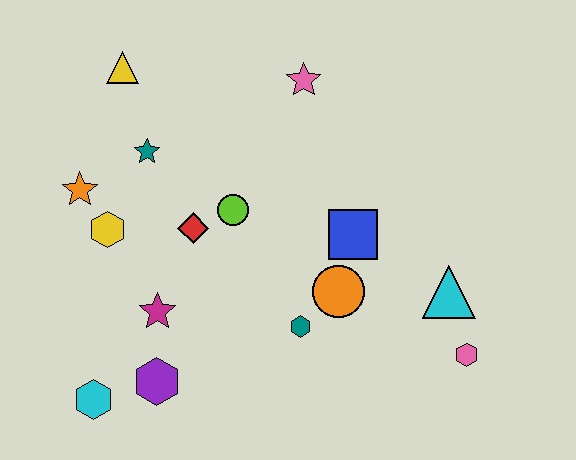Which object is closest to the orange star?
The yellow hexagon is closest to the orange star.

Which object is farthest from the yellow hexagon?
The pink hexagon is farthest from the yellow hexagon.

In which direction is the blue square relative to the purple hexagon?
The blue square is to the right of the purple hexagon.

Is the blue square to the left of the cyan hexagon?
No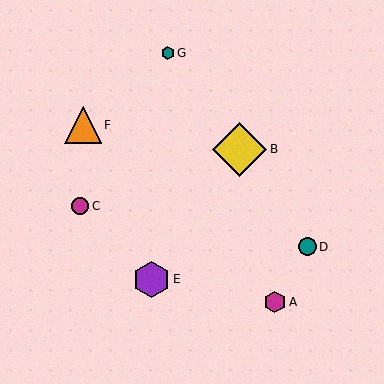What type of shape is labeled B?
Shape B is a yellow diamond.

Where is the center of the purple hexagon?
The center of the purple hexagon is at (151, 279).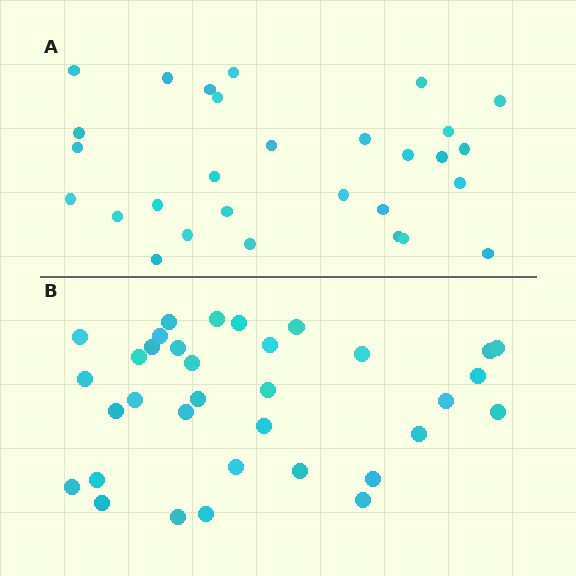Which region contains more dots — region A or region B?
Region B (the bottom region) has more dots.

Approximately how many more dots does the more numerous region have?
Region B has about 5 more dots than region A.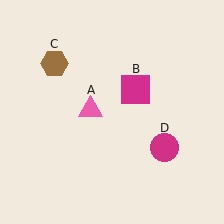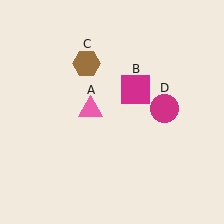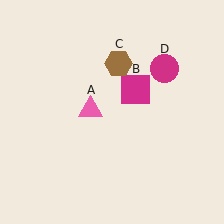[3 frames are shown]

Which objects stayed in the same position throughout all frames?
Pink triangle (object A) and magenta square (object B) remained stationary.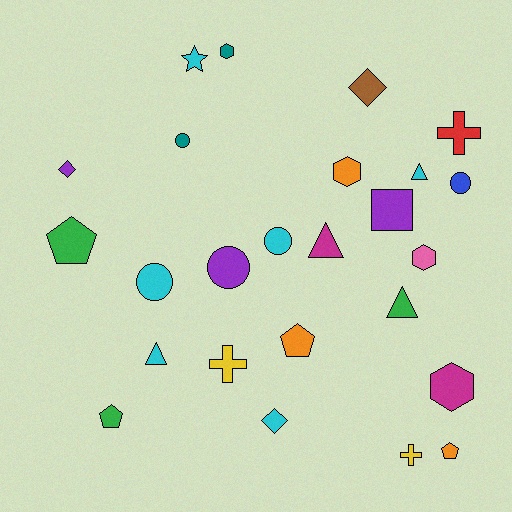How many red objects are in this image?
There is 1 red object.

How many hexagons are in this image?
There are 4 hexagons.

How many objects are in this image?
There are 25 objects.